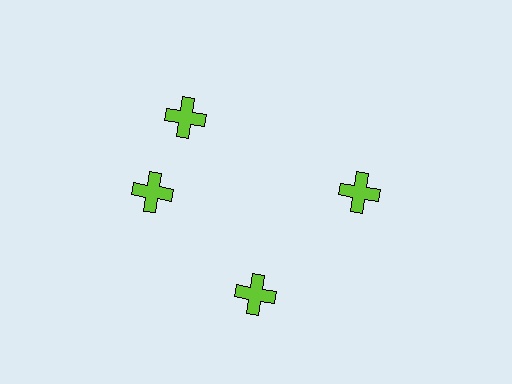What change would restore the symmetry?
The symmetry would be restored by rotating it back into even spacing with its neighbors so that all 4 crosses sit at equal angles and equal distance from the center.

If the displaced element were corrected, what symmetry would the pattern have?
It would have 4-fold rotational symmetry — the pattern would map onto itself every 90 degrees.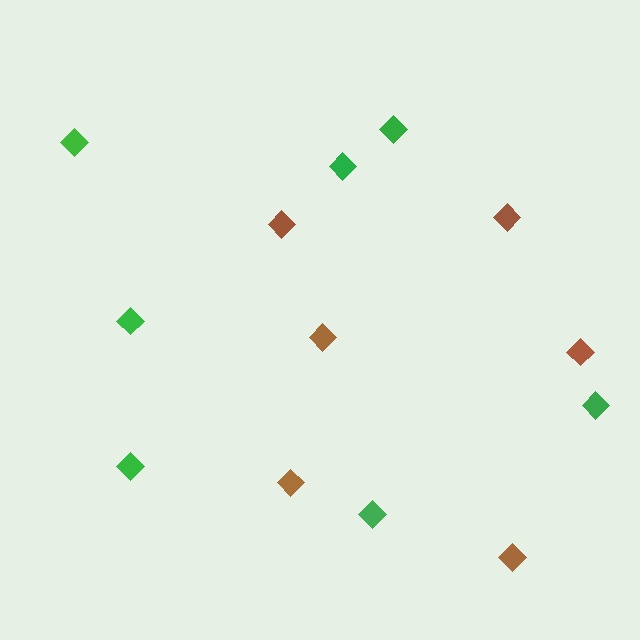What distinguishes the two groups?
There are 2 groups: one group of brown diamonds (6) and one group of green diamonds (7).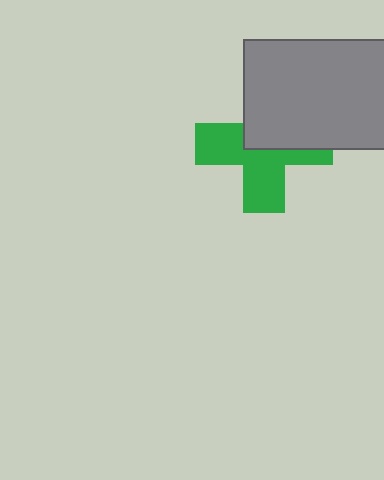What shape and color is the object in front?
The object in front is a gray rectangle.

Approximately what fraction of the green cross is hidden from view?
Roughly 44% of the green cross is hidden behind the gray rectangle.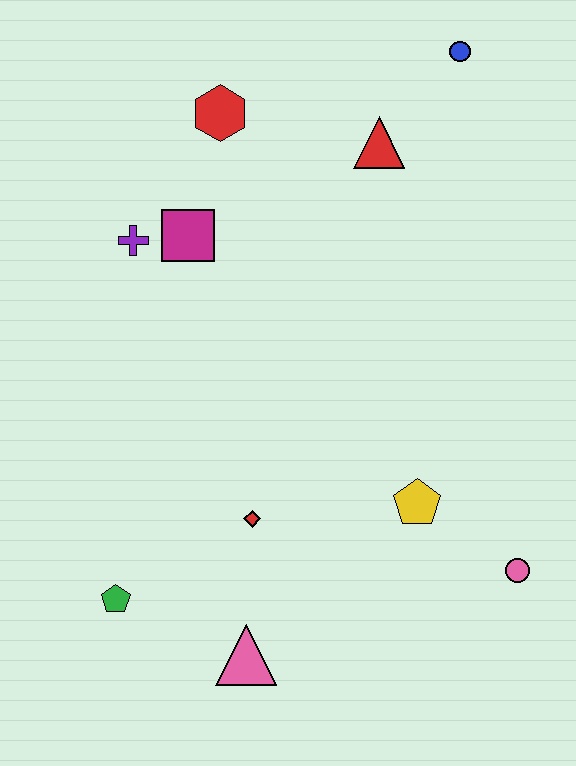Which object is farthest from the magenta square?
The pink circle is farthest from the magenta square.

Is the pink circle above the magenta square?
No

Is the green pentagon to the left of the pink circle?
Yes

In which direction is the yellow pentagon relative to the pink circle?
The yellow pentagon is to the left of the pink circle.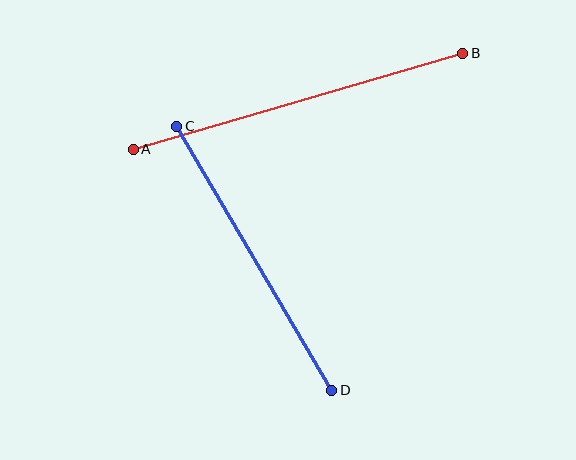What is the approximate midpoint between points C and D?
The midpoint is at approximately (254, 258) pixels.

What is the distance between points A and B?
The distance is approximately 343 pixels.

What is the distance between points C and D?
The distance is approximately 306 pixels.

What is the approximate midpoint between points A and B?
The midpoint is at approximately (298, 101) pixels.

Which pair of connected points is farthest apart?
Points A and B are farthest apart.